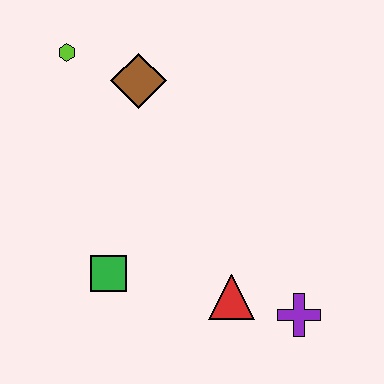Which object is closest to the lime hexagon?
The brown diamond is closest to the lime hexagon.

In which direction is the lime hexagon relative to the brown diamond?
The lime hexagon is to the left of the brown diamond.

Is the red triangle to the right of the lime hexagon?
Yes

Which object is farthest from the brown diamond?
The purple cross is farthest from the brown diamond.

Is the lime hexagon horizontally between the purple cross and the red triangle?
No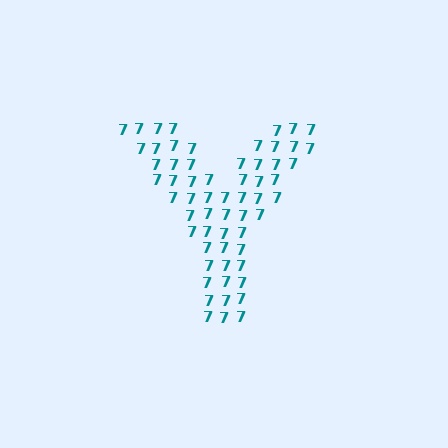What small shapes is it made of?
It is made of small digit 7's.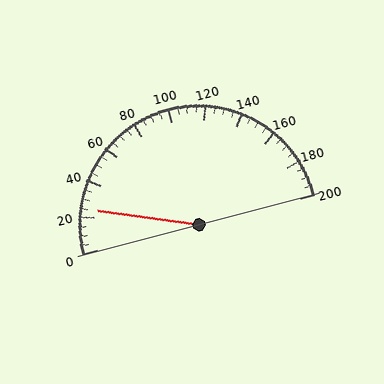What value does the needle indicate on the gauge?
The needle indicates approximately 25.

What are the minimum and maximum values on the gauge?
The gauge ranges from 0 to 200.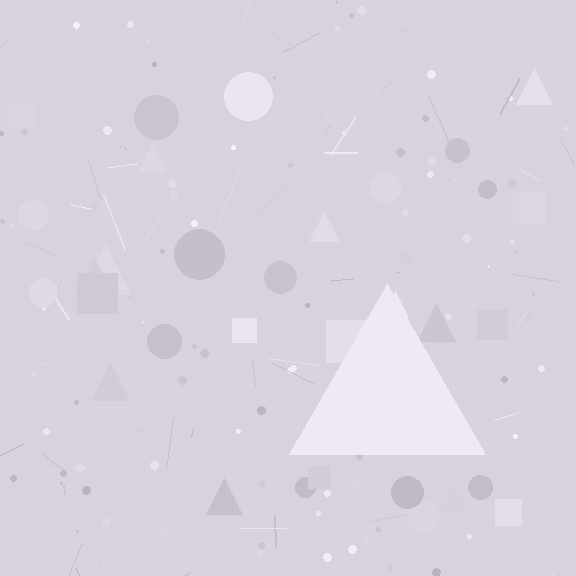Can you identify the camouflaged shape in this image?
The camouflaged shape is a triangle.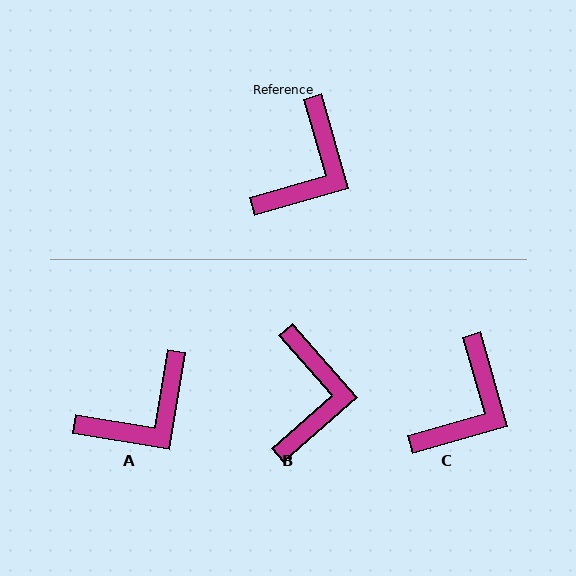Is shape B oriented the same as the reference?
No, it is off by about 26 degrees.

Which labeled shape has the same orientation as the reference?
C.